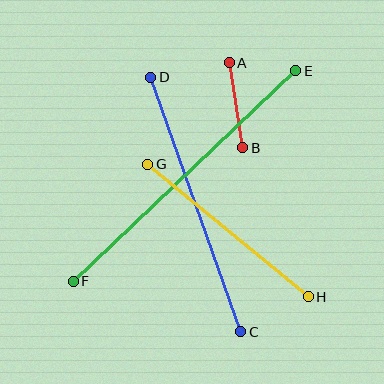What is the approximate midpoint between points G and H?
The midpoint is at approximately (228, 230) pixels.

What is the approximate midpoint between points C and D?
The midpoint is at approximately (196, 205) pixels.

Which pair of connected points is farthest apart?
Points E and F are farthest apart.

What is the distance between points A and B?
The distance is approximately 86 pixels.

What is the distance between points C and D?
The distance is approximately 270 pixels.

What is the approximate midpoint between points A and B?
The midpoint is at approximately (236, 105) pixels.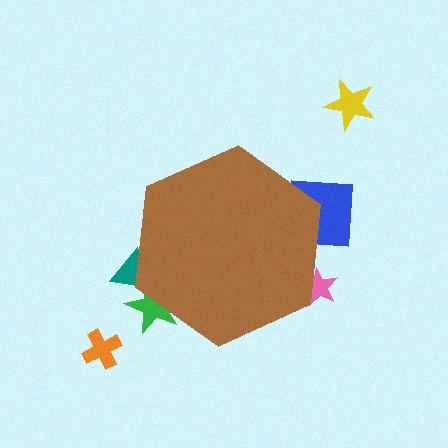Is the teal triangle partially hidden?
Yes, the teal triangle is partially hidden behind the brown hexagon.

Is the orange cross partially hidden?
No, the orange cross is fully visible.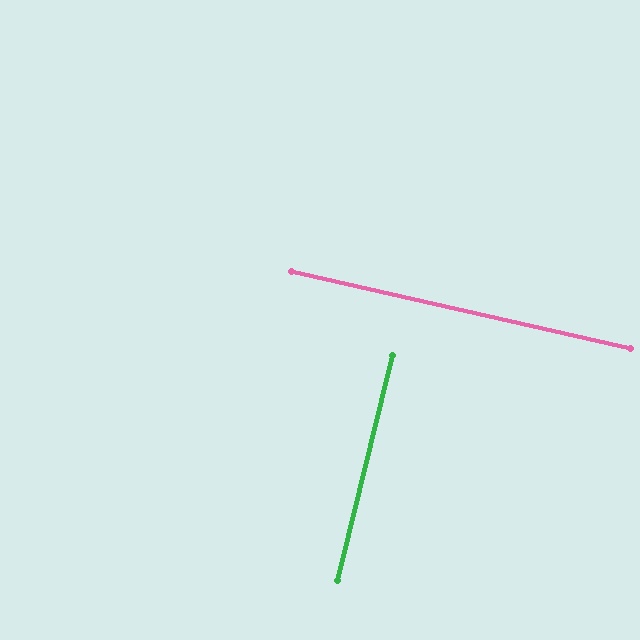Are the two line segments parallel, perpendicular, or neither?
Perpendicular — they meet at approximately 89°.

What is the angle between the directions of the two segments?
Approximately 89 degrees.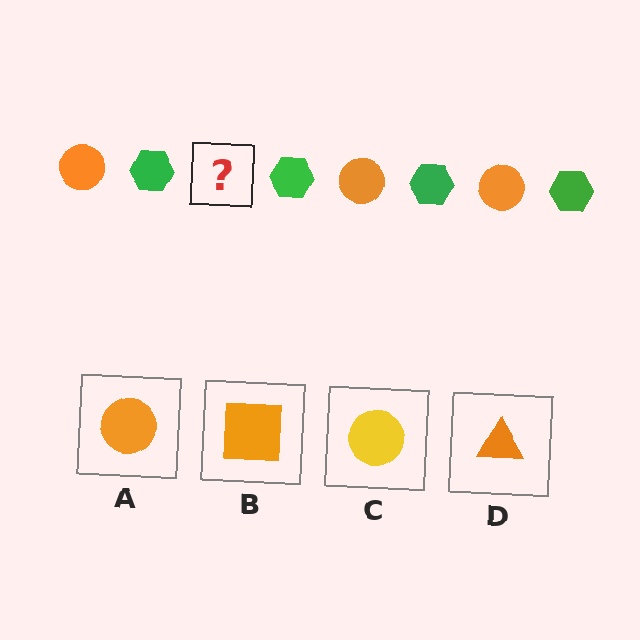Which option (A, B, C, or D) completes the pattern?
A.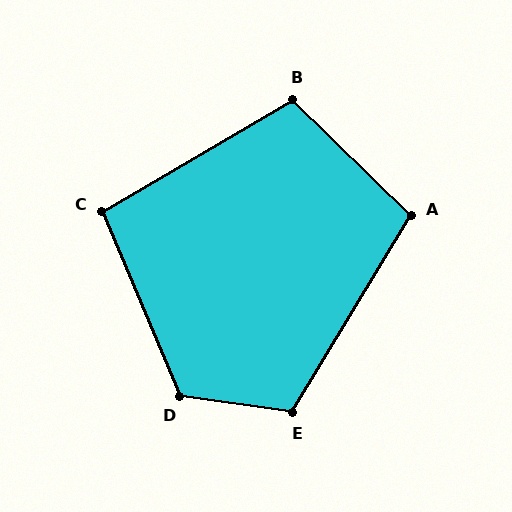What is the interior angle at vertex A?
Approximately 103 degrees (obtuse).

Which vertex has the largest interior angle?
D, at approximately 120 degrees.